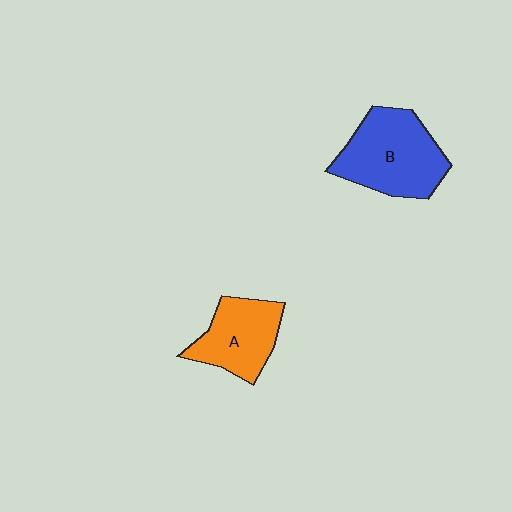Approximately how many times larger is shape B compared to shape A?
Approximately 1.4 times.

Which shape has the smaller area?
Shape A (orange).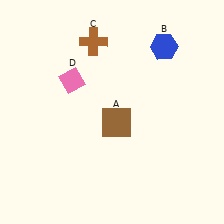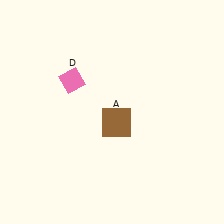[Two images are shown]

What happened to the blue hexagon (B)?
The blue hexagon (B) was removed in Image 2. It was in the top-right area of Image 1.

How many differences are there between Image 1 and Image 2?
There are 2 differences between the two images.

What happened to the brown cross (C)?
The brown cross (C) was removed in Image 2. It was in the top-left area of Image 1.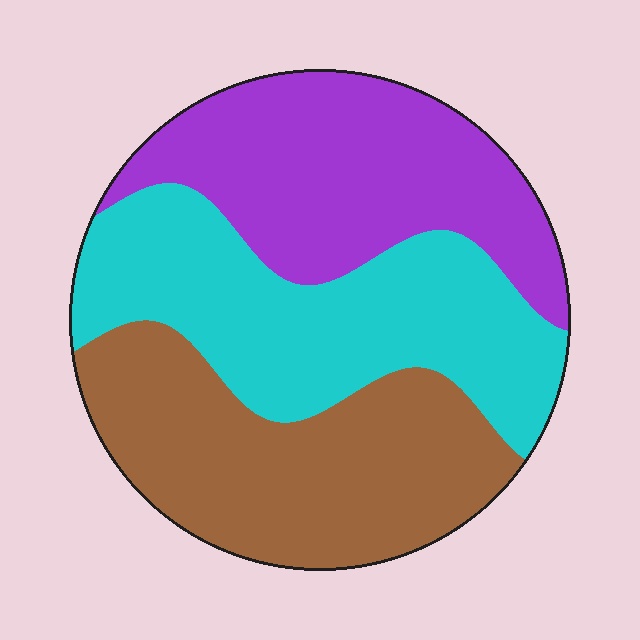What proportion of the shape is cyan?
Cyan covers about 35% of the shape.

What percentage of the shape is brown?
Brown covers about 35% of the shape.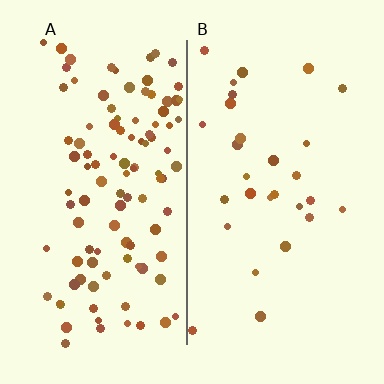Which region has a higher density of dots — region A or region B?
A (the left).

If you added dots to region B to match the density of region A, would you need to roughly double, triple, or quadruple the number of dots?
Approximately quadruple.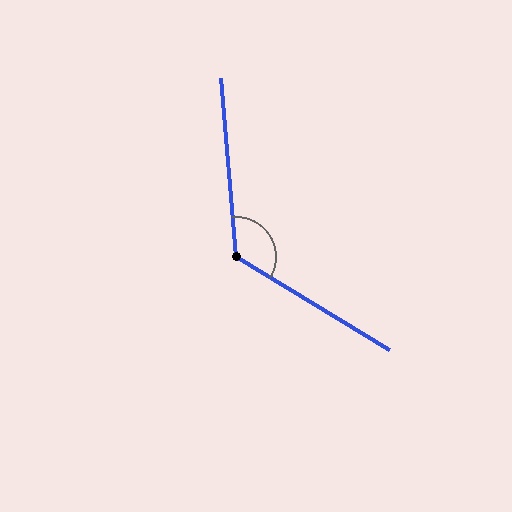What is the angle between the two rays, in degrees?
Approximately 126 degrees.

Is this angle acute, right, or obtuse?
It is obtuse.